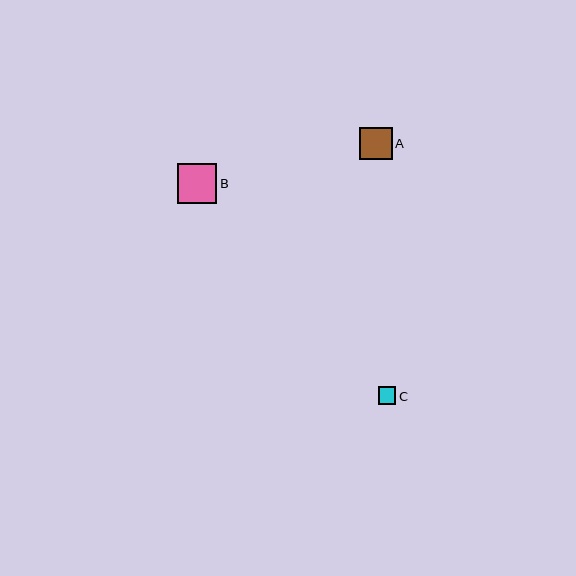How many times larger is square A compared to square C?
Square A is approximately 1.9 times the size of square C.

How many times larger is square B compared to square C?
Square B is approximately 2.2 times the size of square C.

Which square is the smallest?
Square C is the smallest with a size of approximately 18 pixels.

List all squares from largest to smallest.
From largest to smallest: B, A, C.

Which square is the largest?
Square B is the largest with a size of approximately 40 pixels.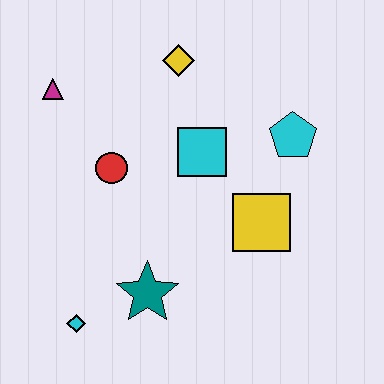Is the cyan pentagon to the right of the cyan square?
Yes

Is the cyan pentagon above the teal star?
Yes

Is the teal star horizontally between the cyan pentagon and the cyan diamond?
Yes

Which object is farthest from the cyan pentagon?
The cyan diamond is farthest from the cyan pentagon.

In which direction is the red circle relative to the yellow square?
The red circle is to the left of the yellow square.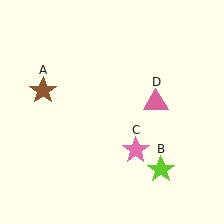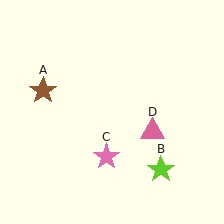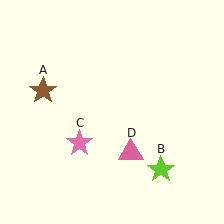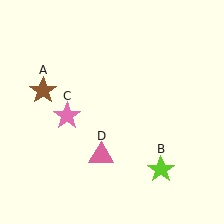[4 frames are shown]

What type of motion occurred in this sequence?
The pink star (object C), pink triangle (object D) rotated clockwise around the center of the scene.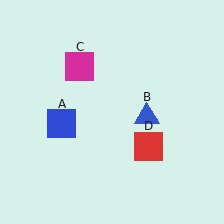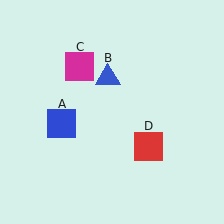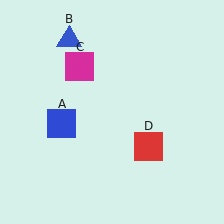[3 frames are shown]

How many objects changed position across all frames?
1 object changed position: blue triangle (object B).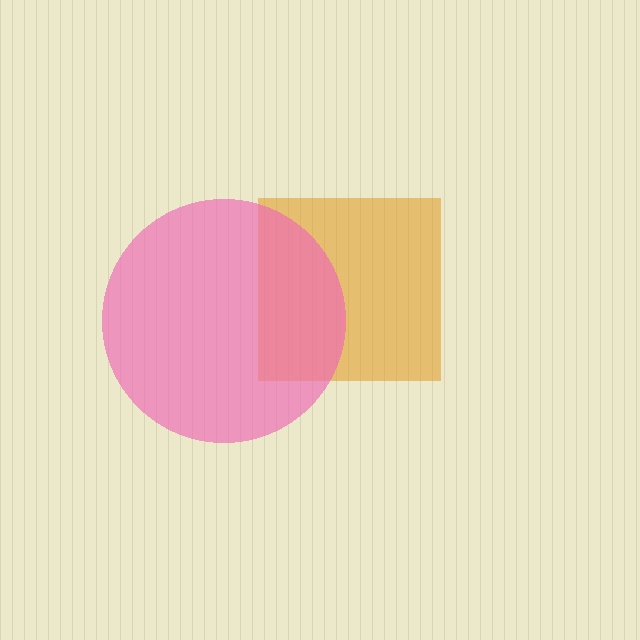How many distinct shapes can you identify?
There are 2 distinct shapes: an orange square, a pink circle.